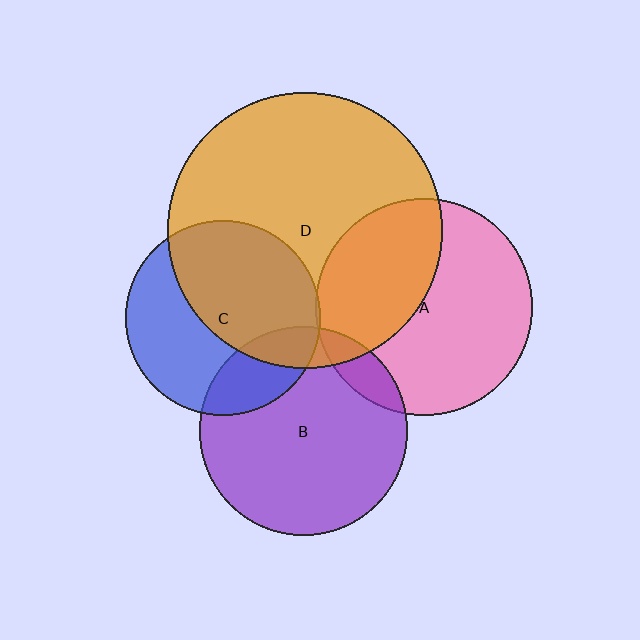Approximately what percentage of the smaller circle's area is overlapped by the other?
Approximately 40%.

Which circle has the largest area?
Circle D (orange).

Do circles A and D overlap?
Yes.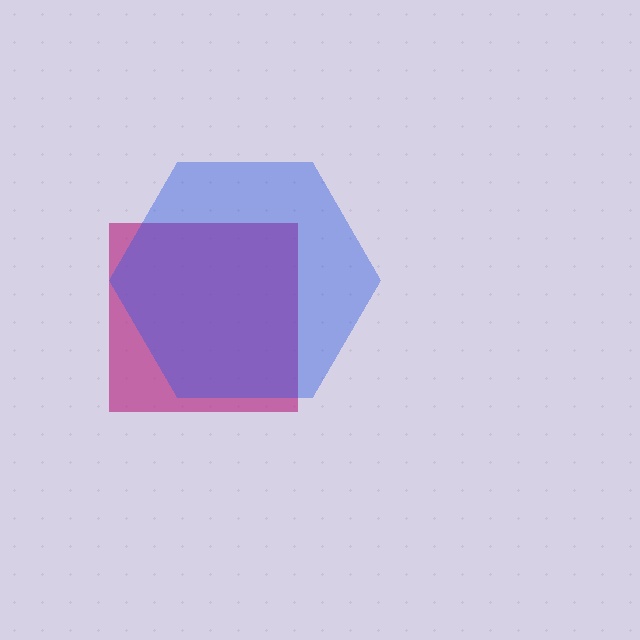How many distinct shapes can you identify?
There are 2 distinct shapes: a magenta square, a blue hexagon.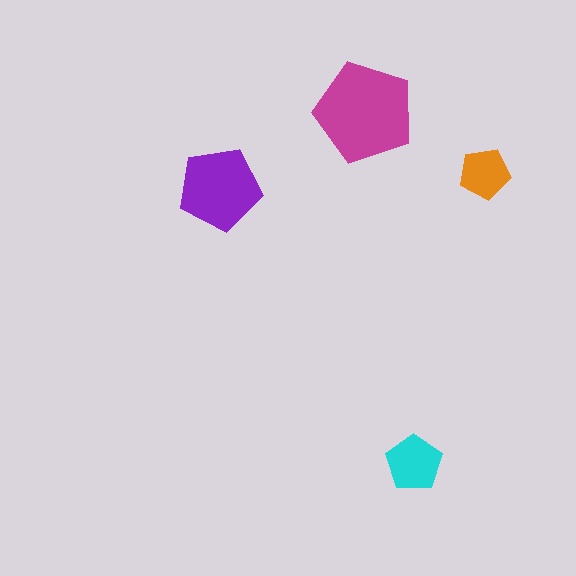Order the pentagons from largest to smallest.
the magenta one, the purple one, the cyan one, the orange one.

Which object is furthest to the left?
The purple pentagon is leftmost.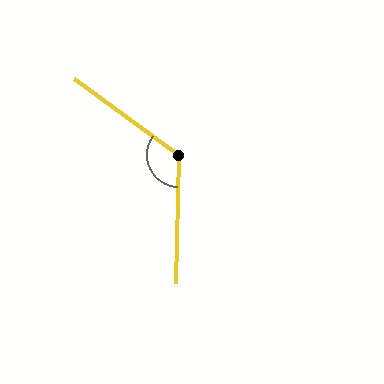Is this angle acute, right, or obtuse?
It is obtuse.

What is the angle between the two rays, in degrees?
Approximately 125 degrees.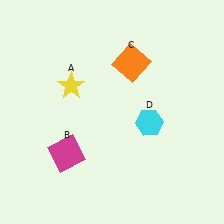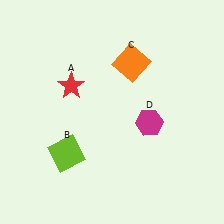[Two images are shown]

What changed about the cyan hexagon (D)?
In Image 1, D is cyan. In Image 2, it changed to magenta.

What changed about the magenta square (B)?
In Image 1, B is magenta. In Image 2, it changed to lime.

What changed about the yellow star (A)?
In Image 1, A is yellow. In Image 2, it changed to red.